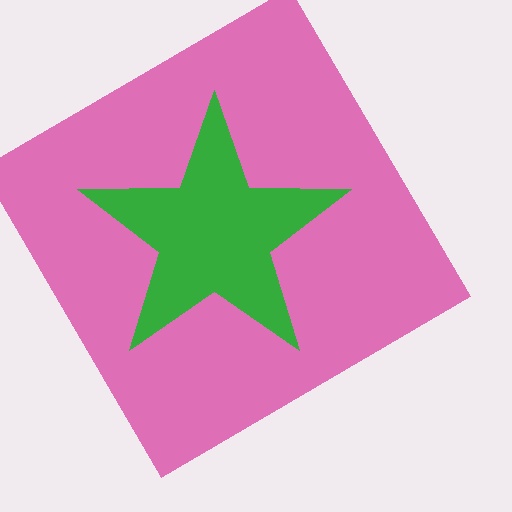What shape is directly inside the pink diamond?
The green star.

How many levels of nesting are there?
2.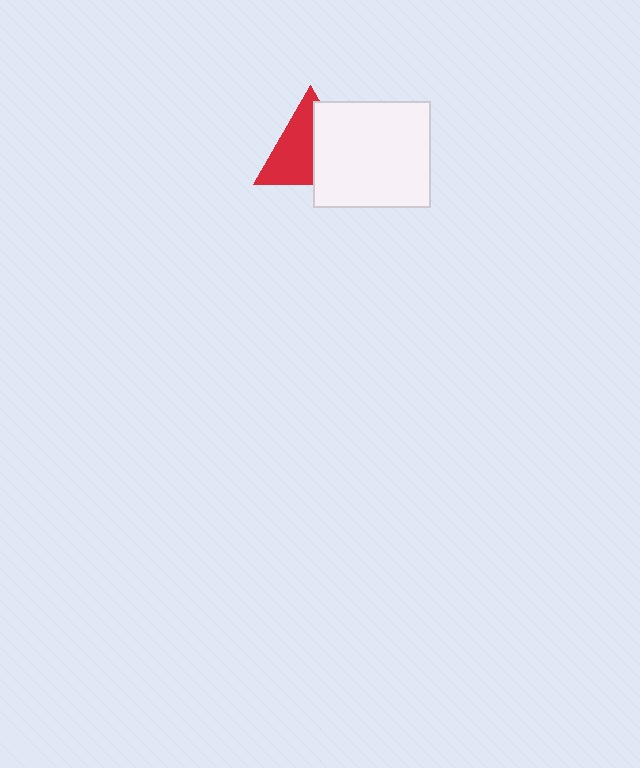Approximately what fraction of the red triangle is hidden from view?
Roughly 44% of the red triangle is hidden behind the white rectangle.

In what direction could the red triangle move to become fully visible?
The red triangle could move left. That would shift it out from behind the white rectangle entirely.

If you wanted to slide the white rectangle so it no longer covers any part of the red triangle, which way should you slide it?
Slide it right — that is the most direct way to separate the two shapes.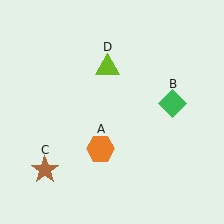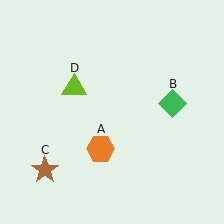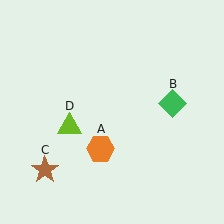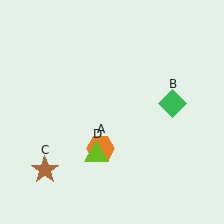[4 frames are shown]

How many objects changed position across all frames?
1 object changed position: lime triangle (object D).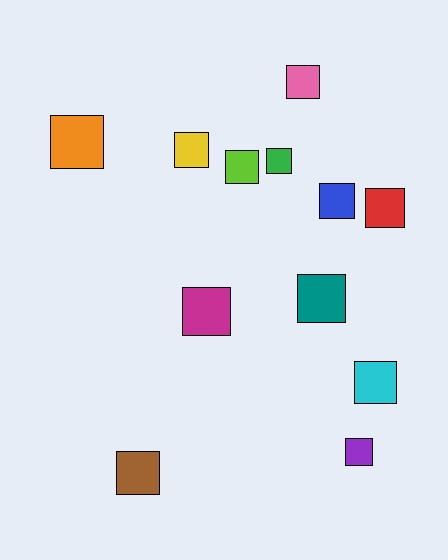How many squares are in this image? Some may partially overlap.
There are 12 squares.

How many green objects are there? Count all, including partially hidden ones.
There is 1 green object.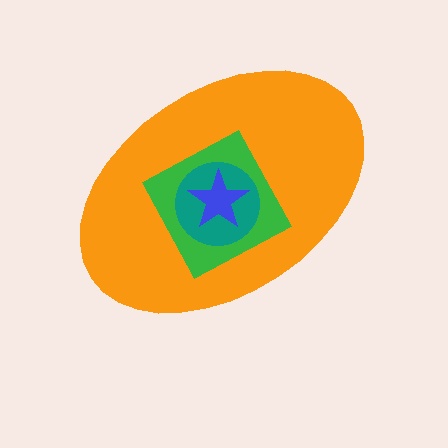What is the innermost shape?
The blue star.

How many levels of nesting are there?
4.